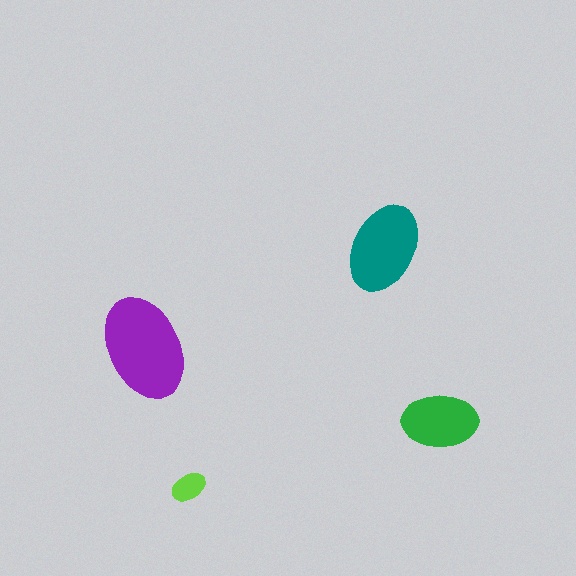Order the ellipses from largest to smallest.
the purple one, the teal one, the green one, the lime one.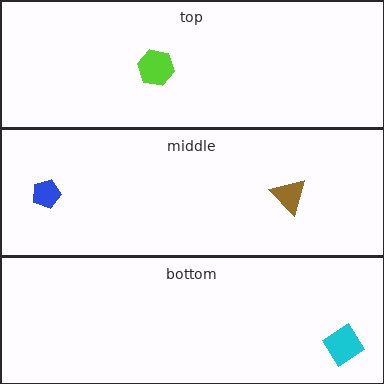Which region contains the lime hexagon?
The top region.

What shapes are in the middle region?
The brown triangle, the blue pentagon.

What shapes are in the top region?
The lime hexagon.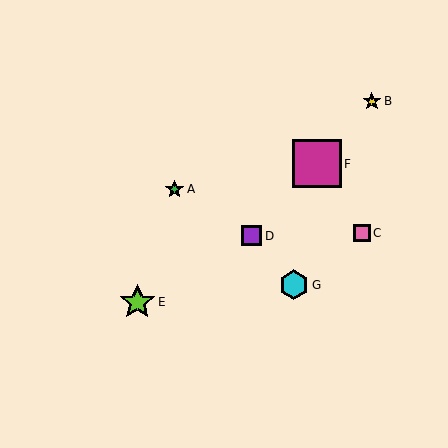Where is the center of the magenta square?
The center of the magenta square is at (317, 164).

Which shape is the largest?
The magenta square (labeled F) is the largest.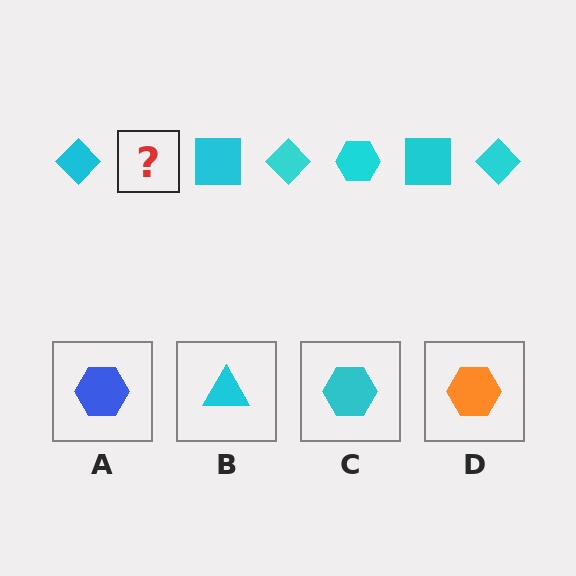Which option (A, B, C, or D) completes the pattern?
C.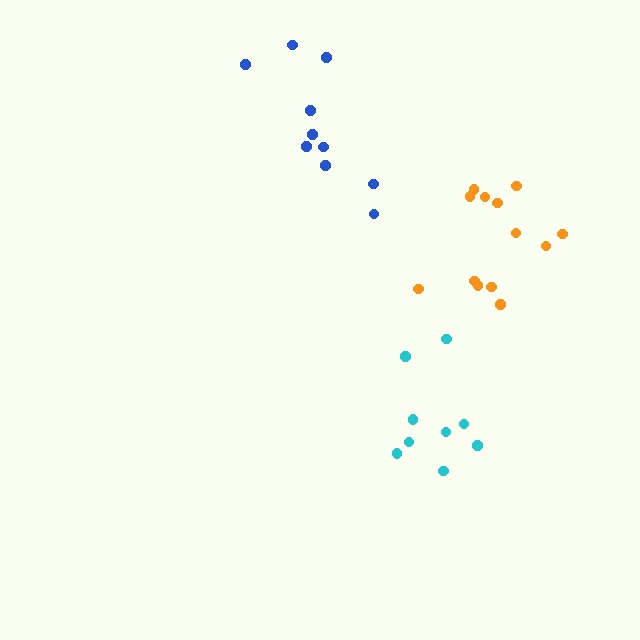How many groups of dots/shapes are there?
There are 3 groups.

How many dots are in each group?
Group 1: 13 dots, Group 2: 10 dots, Group 3: 9 dots (32 total).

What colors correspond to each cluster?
The clusters are colored: orange, blue, cyan.